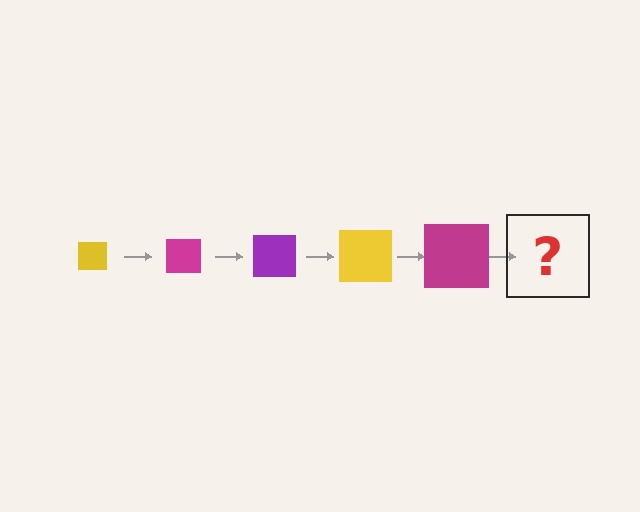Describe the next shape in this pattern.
It should be a purple square, larger than the previous one.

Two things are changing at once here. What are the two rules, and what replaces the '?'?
The two rules are that the square grows larger each step and the color cycles through yellow, magenta, and purple. The '?' should be a purple square, larger than the previous one.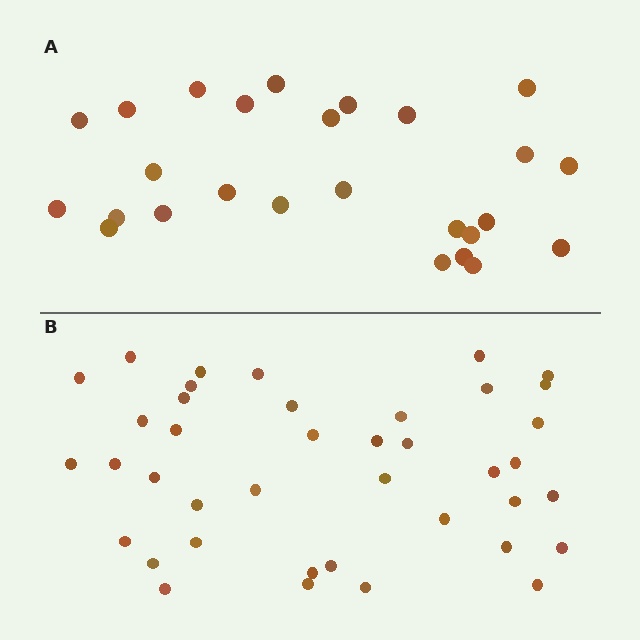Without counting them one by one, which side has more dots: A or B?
Region B (the bottom region) has more dots.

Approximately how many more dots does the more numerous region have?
Region B has approximately 15 more dots than region A.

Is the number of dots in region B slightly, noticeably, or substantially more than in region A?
Region B has substantially more. The ratio is roughly 1.5 to 1.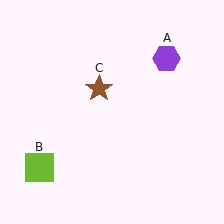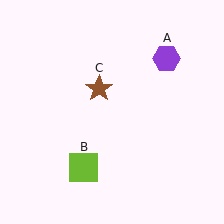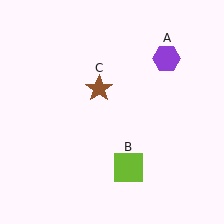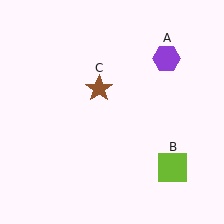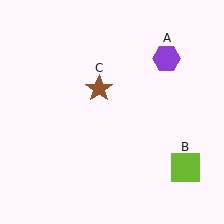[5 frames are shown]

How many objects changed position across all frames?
1 object changed position: lime square (object B).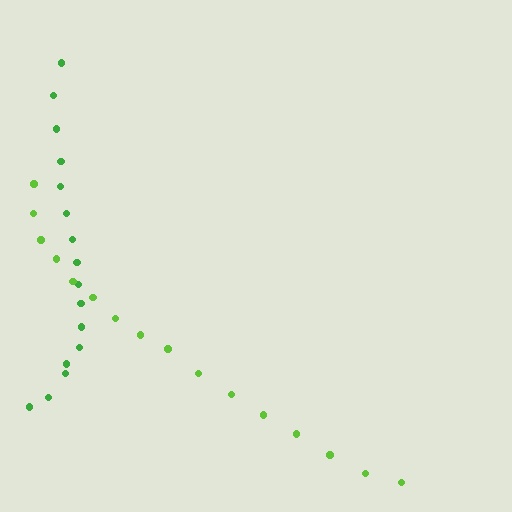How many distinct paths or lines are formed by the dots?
There are 2 distinct paths.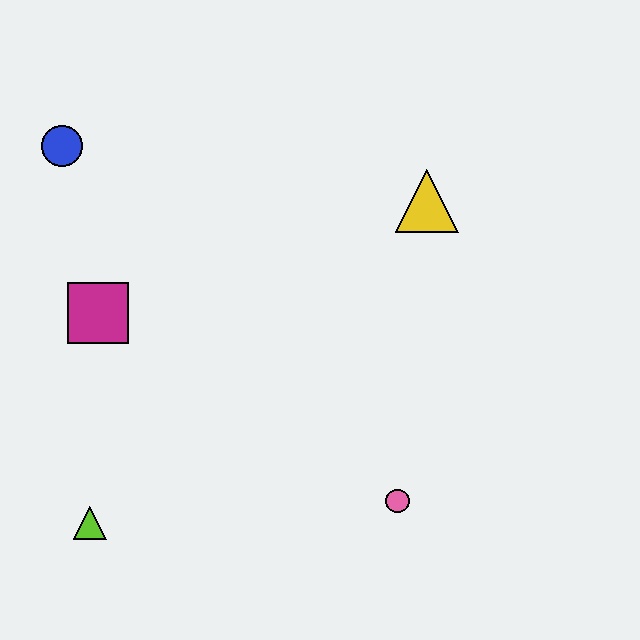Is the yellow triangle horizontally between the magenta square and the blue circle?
No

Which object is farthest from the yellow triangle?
The lime triangle is farthest from the yellow triangle.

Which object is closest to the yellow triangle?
The pink circle is closest to the yellow triangle.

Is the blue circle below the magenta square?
No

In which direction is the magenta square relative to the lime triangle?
The magenta square is above the lime triangle.